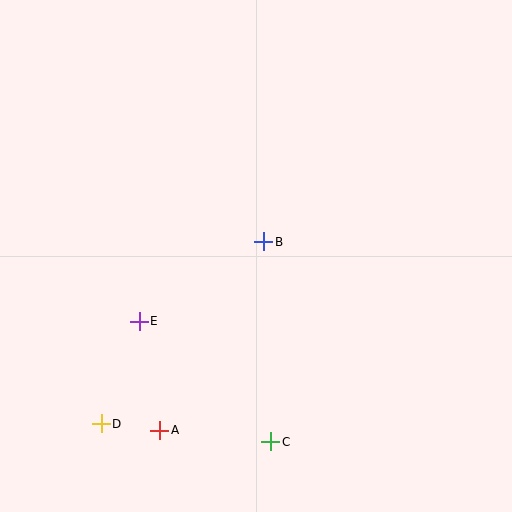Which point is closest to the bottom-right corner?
Point C is closest to the bottom-right corner.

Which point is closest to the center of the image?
Point B at (264, 242) is closest to the center.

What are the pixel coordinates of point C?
Point C is at (271, 442).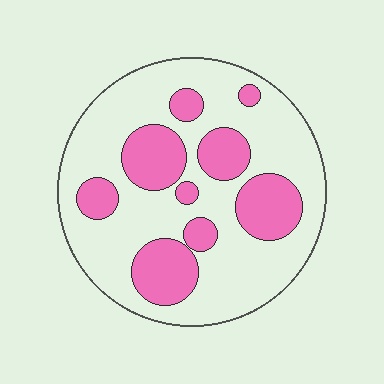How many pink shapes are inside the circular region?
9.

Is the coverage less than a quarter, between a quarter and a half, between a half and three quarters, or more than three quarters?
Between a quarter and a half.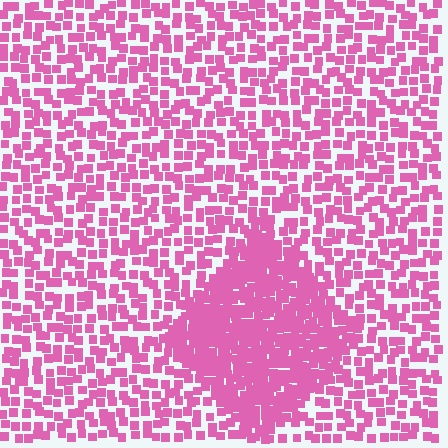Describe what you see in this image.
The image contains small pink elements arranged at two different densities. A diamond-shaped region is visible where the elements are more densely packed than the surrounding area.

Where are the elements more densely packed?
The elements are more densely packed inside the diamond boundary.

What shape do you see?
I see a diamond.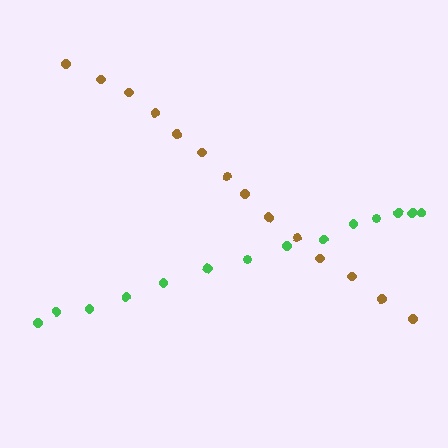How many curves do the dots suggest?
There are 2 distinct paths.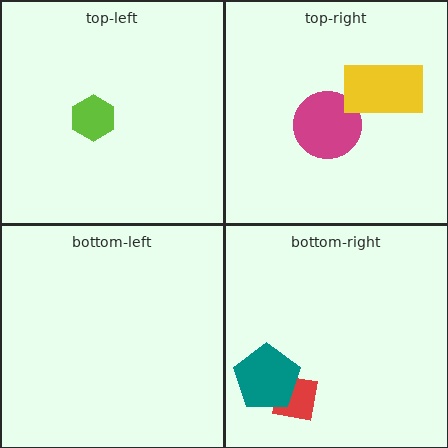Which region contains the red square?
The bottom-right region.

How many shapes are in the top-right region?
2.